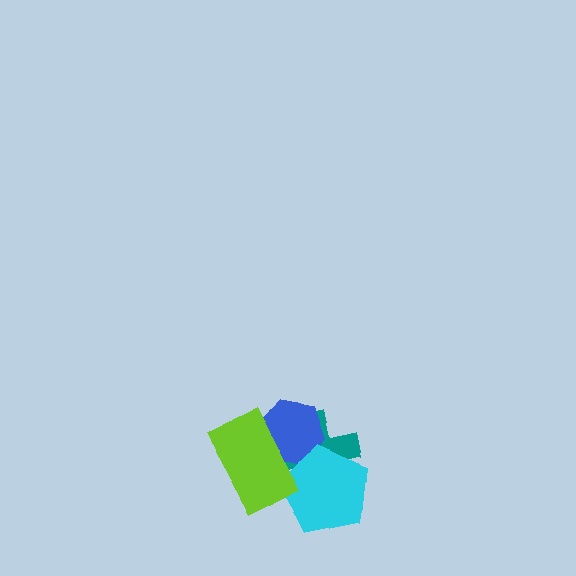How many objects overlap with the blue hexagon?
3 objects overlap with the blue hexagon.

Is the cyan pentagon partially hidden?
Yes, it is partially covered by another shape.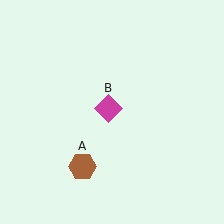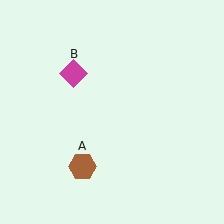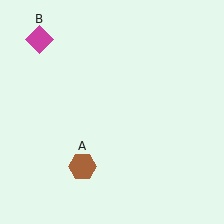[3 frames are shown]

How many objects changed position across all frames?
1 object changed position: magenta diamond (object B).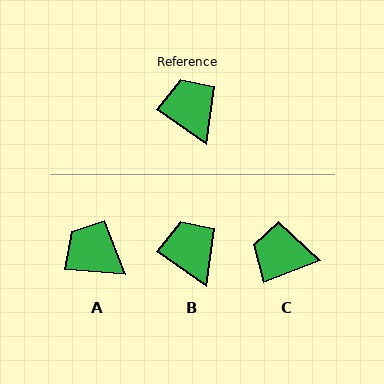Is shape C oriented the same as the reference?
No, it is off by about 55 degrees.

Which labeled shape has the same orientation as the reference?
B.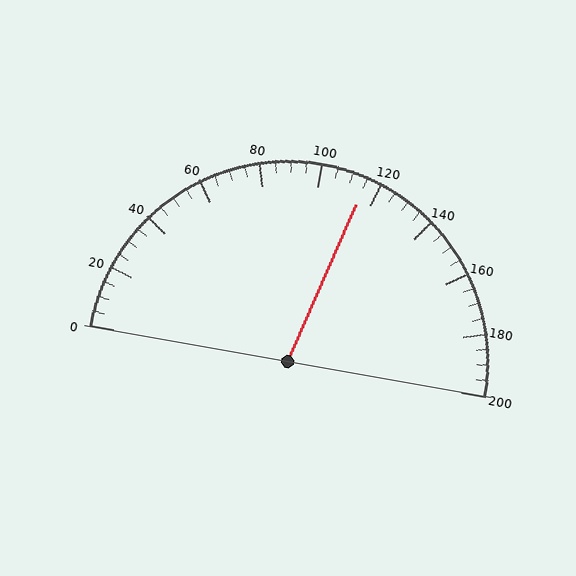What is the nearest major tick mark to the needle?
The nearest major tick mark is 120.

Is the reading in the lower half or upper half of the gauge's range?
The reading is in the upper half of the range (0 to 200).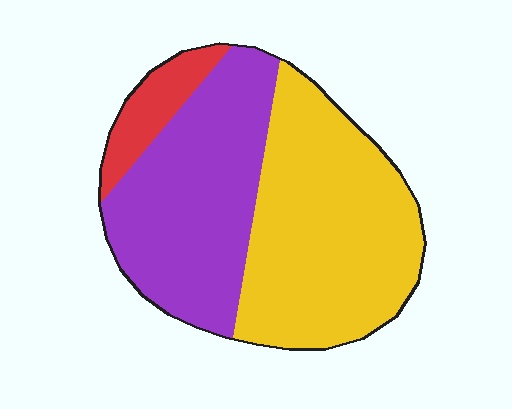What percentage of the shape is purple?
Purple takes up about two fifths (2/5) of the shape.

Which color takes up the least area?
Red, at roughly 10%.